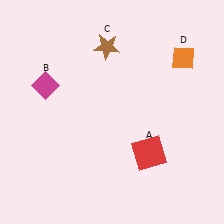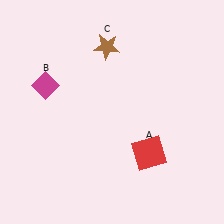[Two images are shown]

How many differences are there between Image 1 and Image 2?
There is 1 difference between the two images.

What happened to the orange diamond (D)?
The orange diamond (D) was removed in Image 2. It was in the top-right area of Image 1.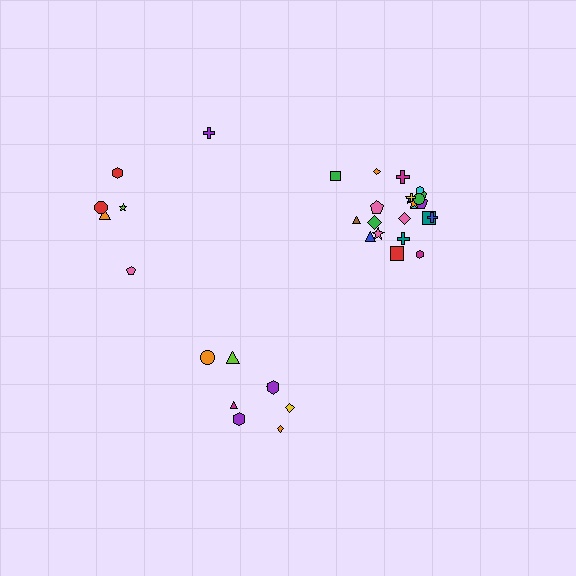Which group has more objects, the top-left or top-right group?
The top-right group.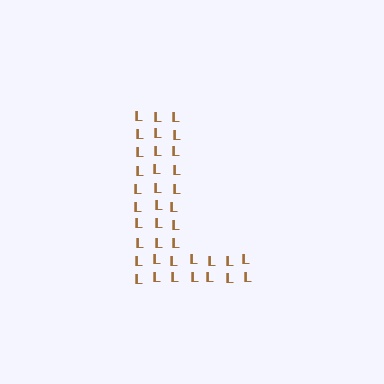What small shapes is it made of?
It is made of small letter L's.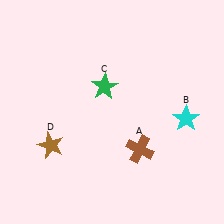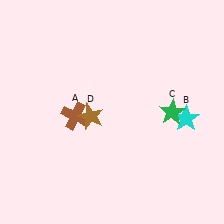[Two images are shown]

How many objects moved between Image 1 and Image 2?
3 objects moved between the two images.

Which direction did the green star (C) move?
The green star (C) moved right.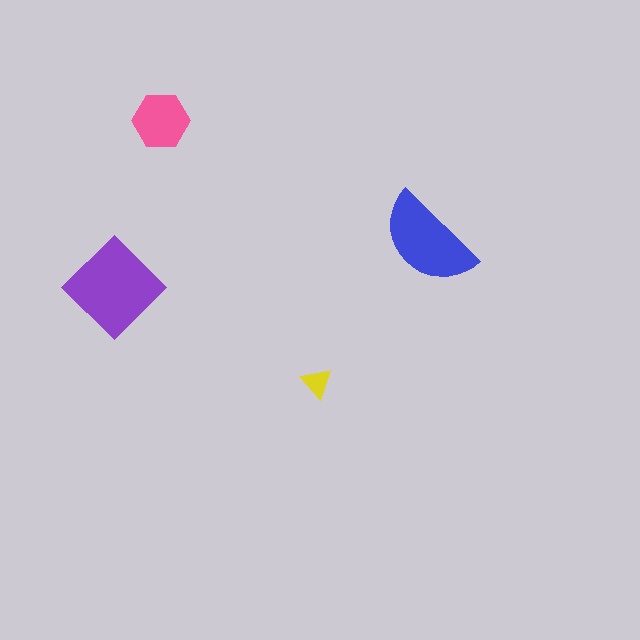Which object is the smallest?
The yellow triangle.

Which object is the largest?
The purple diamond.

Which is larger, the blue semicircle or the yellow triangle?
The blue semicircle.